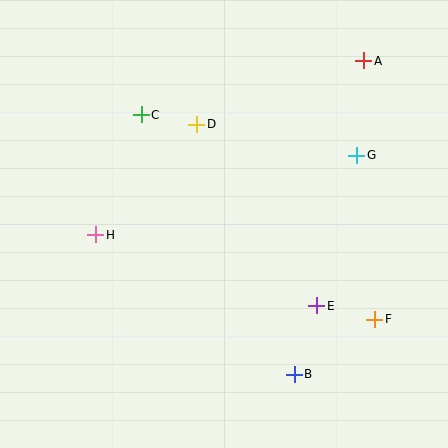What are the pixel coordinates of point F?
Point F is at (375, 319).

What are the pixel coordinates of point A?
Point A is at (364, 61).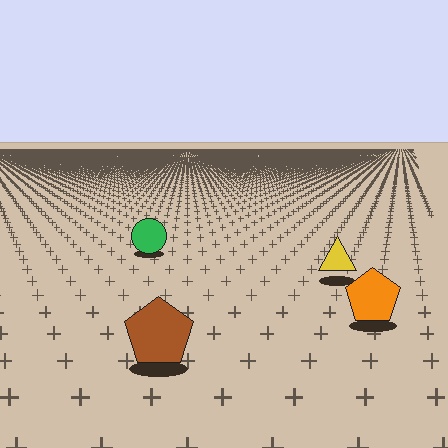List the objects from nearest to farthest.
From nearest to farthest: the brown pentagon, the orange pentagon, the yellow triangle, the green circle.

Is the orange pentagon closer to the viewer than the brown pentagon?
No. The brown pentagon is closer — you can tell from the texture gradient: the ground texture is coarser near it.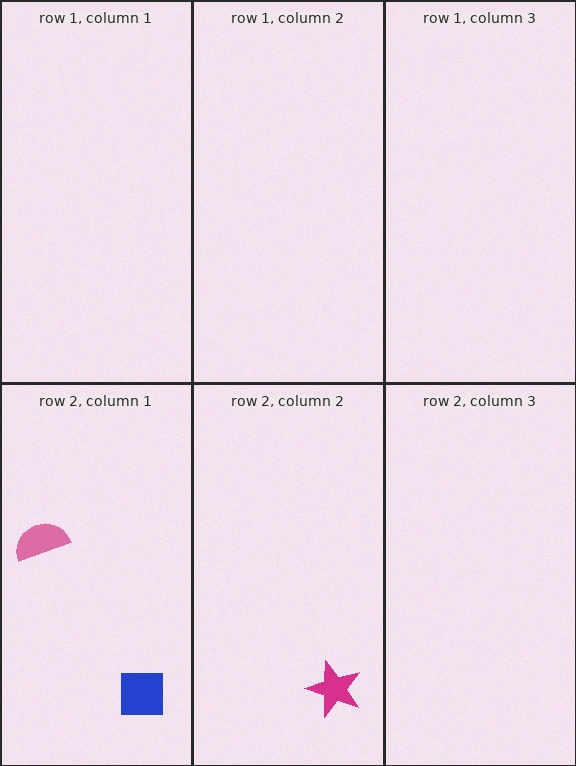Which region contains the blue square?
The row 2, column 1 region.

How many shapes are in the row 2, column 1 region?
2.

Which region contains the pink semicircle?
The row 2, column 1 region.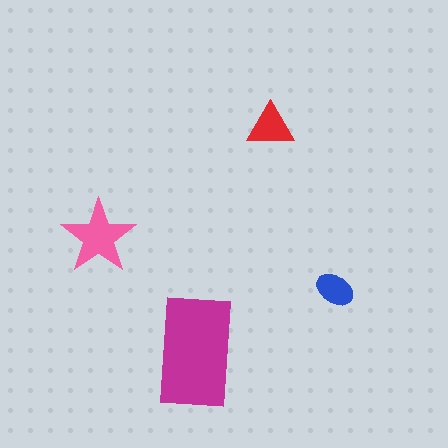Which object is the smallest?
The blue ellipse.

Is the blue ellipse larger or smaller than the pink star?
Smaller.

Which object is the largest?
The magenta rectangle.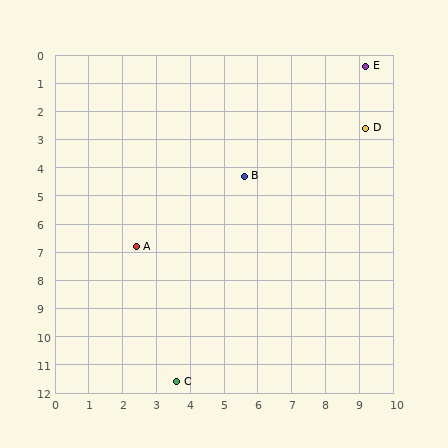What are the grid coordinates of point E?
Point E is at approximately (9.2, 0.4).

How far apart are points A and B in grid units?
Points A and B are about 4.1 grid units apart.